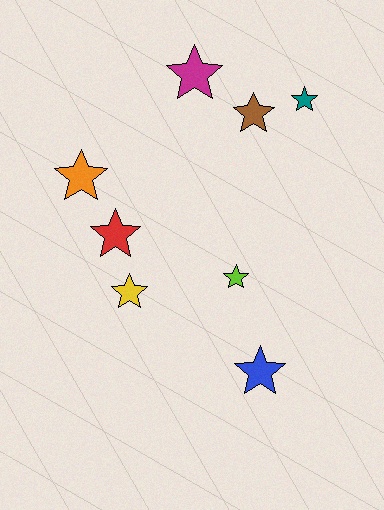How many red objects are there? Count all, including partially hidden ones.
There is 1 red object.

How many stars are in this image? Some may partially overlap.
There are 8 stars.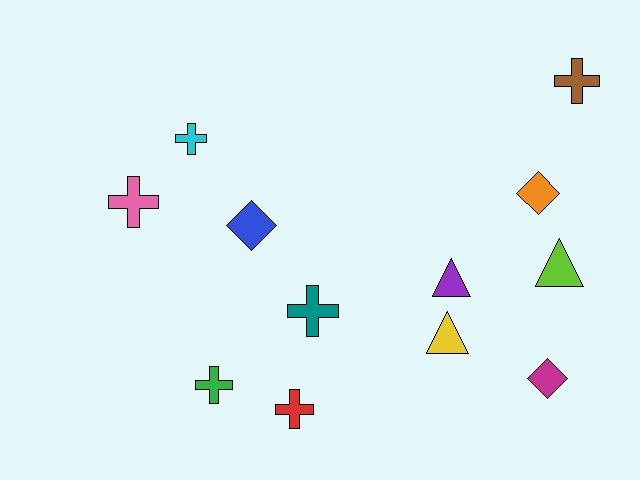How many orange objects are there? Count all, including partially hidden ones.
There is 1 orange object.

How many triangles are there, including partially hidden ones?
There are 3 triangles.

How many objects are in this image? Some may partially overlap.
There are 12 objects.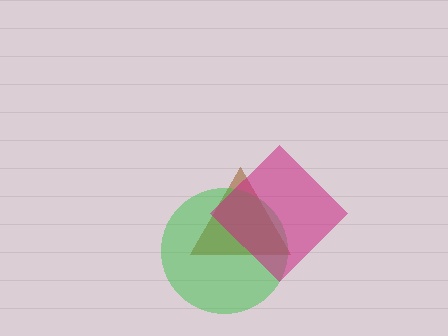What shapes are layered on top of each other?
The layered shapes are: a brown triangle, a green circle, a magenta diamond.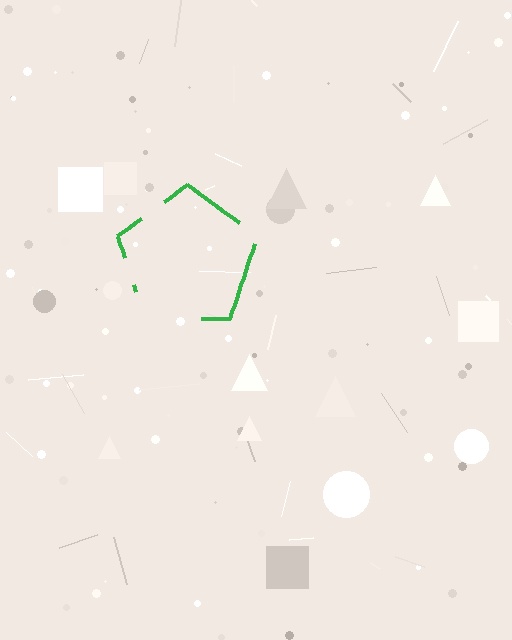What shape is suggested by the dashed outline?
The dashed outline suggests a pentagon.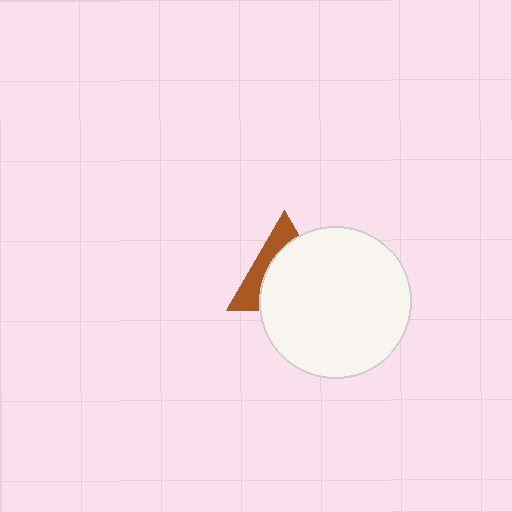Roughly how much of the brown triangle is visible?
A small part of it is visible (roughly 34%).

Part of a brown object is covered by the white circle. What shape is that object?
It is a triangle.